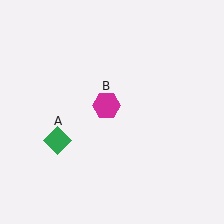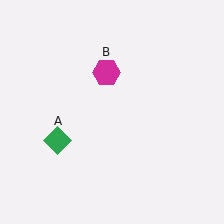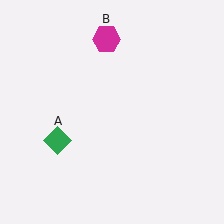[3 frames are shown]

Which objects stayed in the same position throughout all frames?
Green diamond (object A) remained stationary.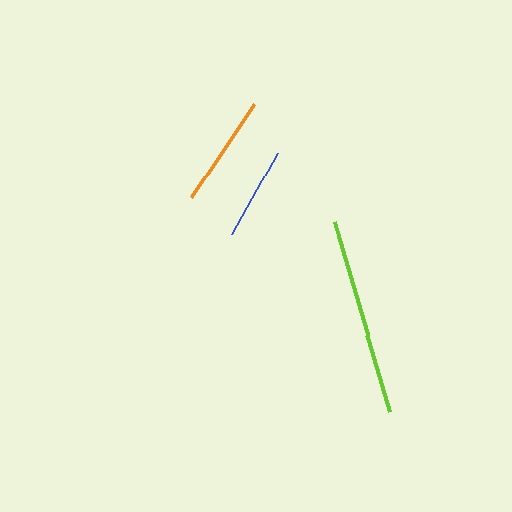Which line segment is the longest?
The lime line is the longest at approximately 197 pixels.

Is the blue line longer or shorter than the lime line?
The lime line is longer than the blue line.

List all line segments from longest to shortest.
From longest to shortest: lime, orange, blue.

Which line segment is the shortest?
The blue line is the shortest at approximately 93 pixels.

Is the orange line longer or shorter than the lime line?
The lime line is longer than the orange line.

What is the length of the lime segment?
The lime segment is approximately 197 pixels long.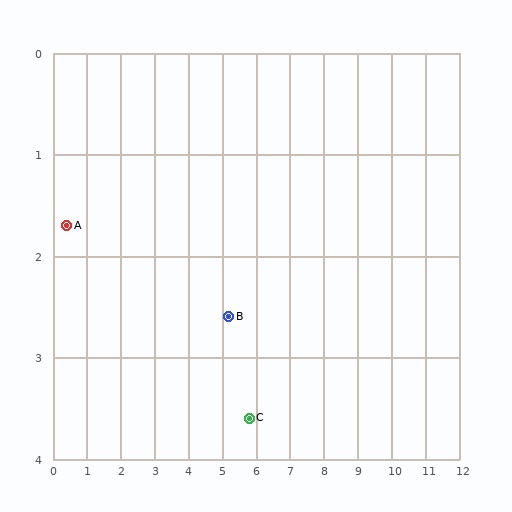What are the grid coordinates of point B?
Point B is at approximately (5.2, 2.6).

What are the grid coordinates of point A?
Point A is at approximately (0.4, 1.7).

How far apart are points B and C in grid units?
Points B and C are about 1.2 grid units apart.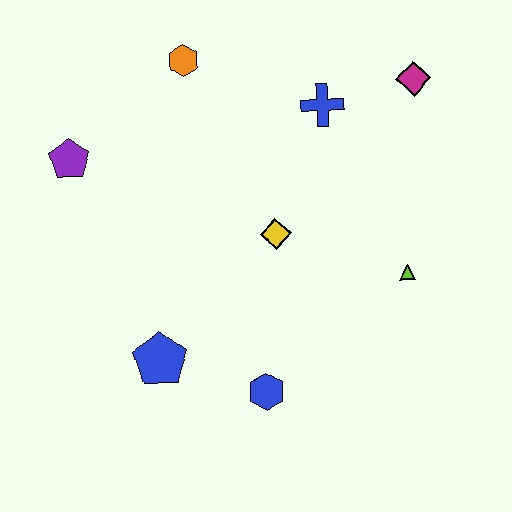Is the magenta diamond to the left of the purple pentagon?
No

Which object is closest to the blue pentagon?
The blue hexagon is closest to the blue pentagon.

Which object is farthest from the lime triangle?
The purple pentagon is farthest from the lime triangle.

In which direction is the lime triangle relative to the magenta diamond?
The lime triangle is below the magenta diamond.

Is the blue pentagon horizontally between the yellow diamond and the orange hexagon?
No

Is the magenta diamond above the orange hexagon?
No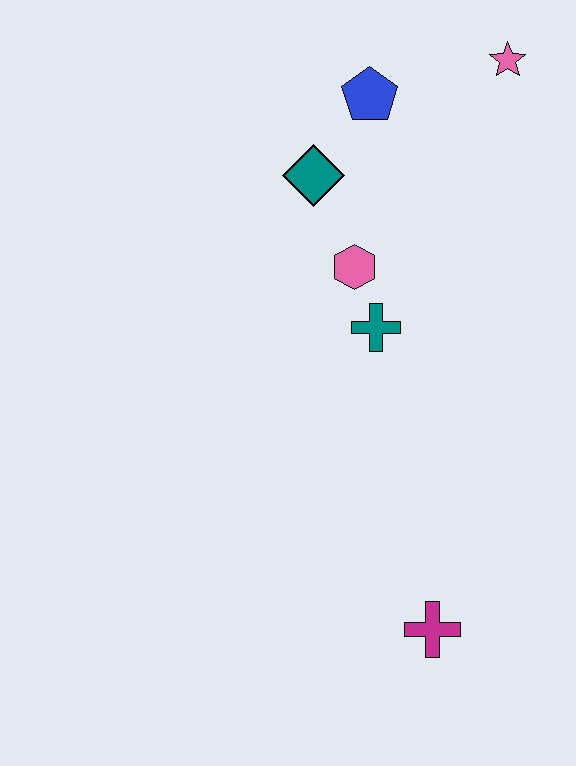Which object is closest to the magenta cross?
The teal cross is closest to the magenta cross.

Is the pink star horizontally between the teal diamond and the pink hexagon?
No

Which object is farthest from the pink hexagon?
The magenta cross is farthest from the pink hexagon.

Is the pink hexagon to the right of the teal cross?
No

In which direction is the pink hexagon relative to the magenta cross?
The pink hexagon is above the magenta cross.